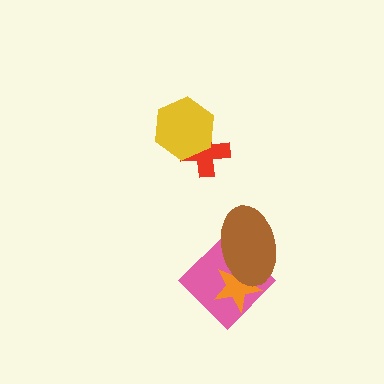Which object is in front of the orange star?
The brown ellipse is in front of the orange star.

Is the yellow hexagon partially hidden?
No, no other shape covers it.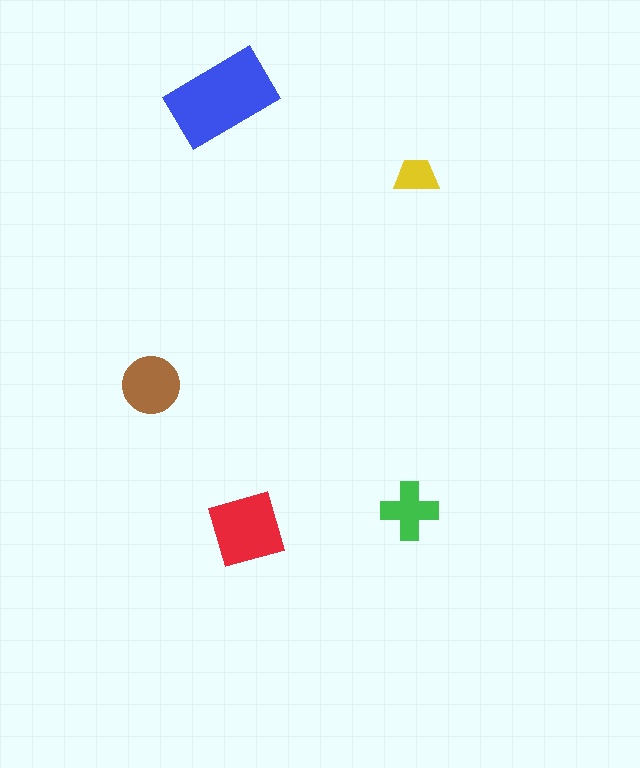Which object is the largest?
The blue rectangle.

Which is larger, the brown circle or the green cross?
The brown circle.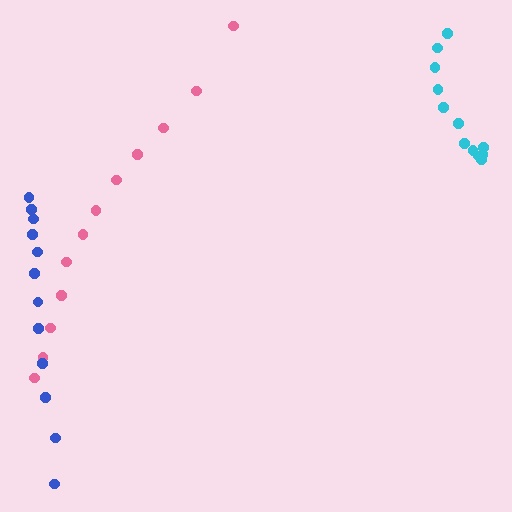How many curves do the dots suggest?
There are 3 distinct paths.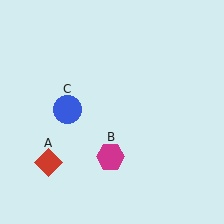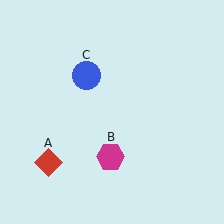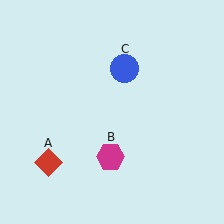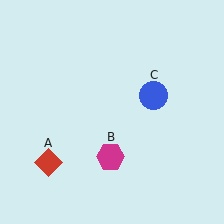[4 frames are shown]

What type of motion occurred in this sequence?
The blue circle (object C) rotated clockwise around the center of the scene.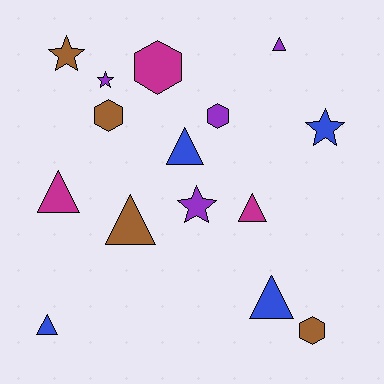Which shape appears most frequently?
Triangle, with 7 objects.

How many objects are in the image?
There are 15 objects.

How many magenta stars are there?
There are no magenta stars.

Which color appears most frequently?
Blue, with 4 objects.